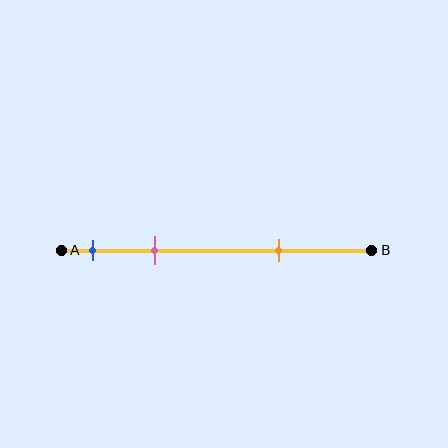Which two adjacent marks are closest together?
The blue and pink marks are the closest adjacent pair.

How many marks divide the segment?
There are 3 marks dividing the segment.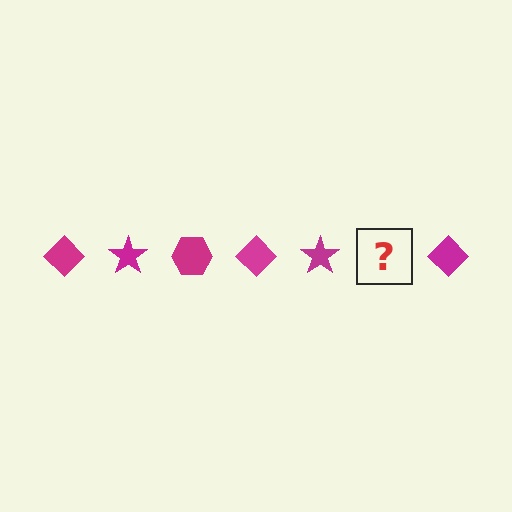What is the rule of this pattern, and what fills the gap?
The rule is that the pattern cycles through diamond, star, hexagon shapes in magenta. The gap should be filled with a magenta hexagon.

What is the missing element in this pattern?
The missing element is a magenta hexagon.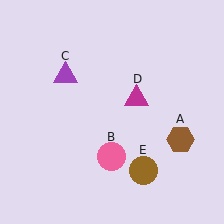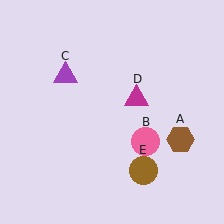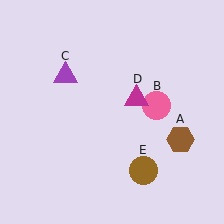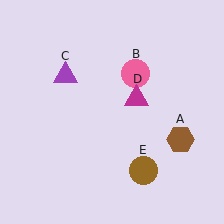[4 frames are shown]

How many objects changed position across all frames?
1 object changed position: pink circle (object B).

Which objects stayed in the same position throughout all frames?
Brown hexagon (object A) and purple triangle (object C) and magenta triangle (object D) and brown circle (object E) remained stationary.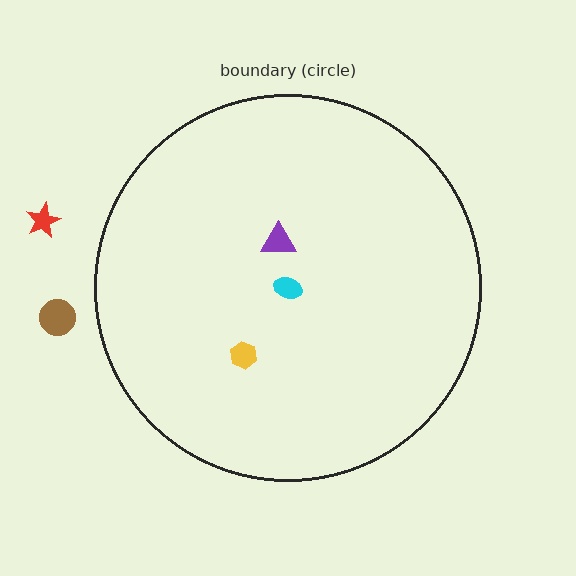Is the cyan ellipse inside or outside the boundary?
Inside.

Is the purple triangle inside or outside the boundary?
Inside.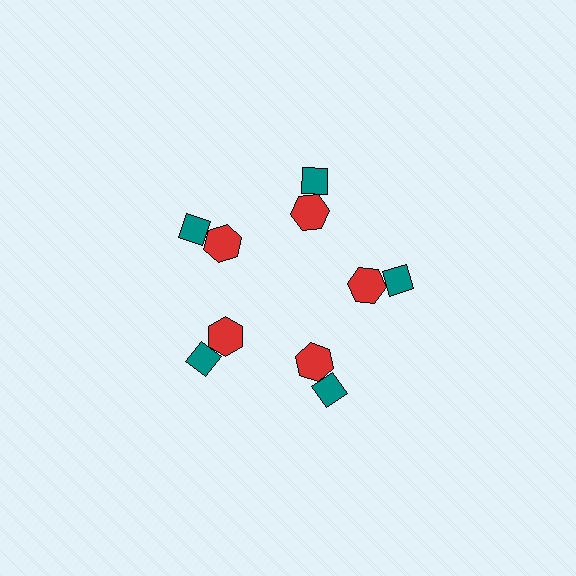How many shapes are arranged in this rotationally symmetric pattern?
There are 10 shapes, arranged in 5 groups of 2.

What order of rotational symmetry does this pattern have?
This pattern has 5-fold rotational symmetry.